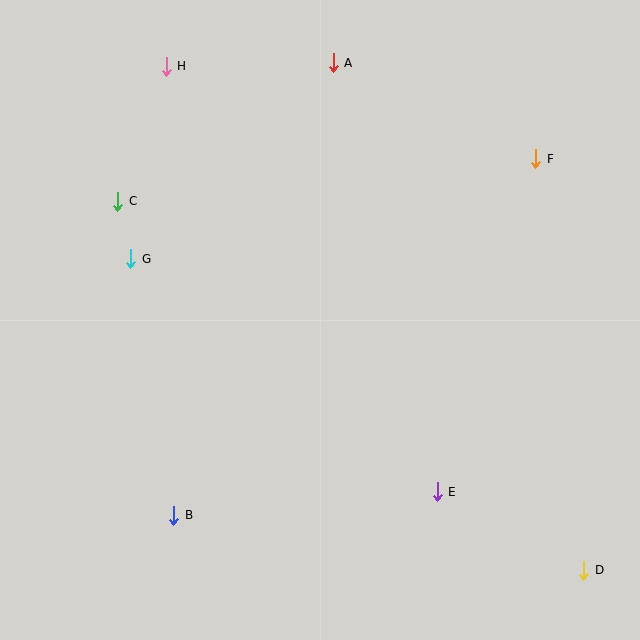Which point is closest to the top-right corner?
Point F is closest to the top-right corner.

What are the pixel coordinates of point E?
Point E is at (437, 492).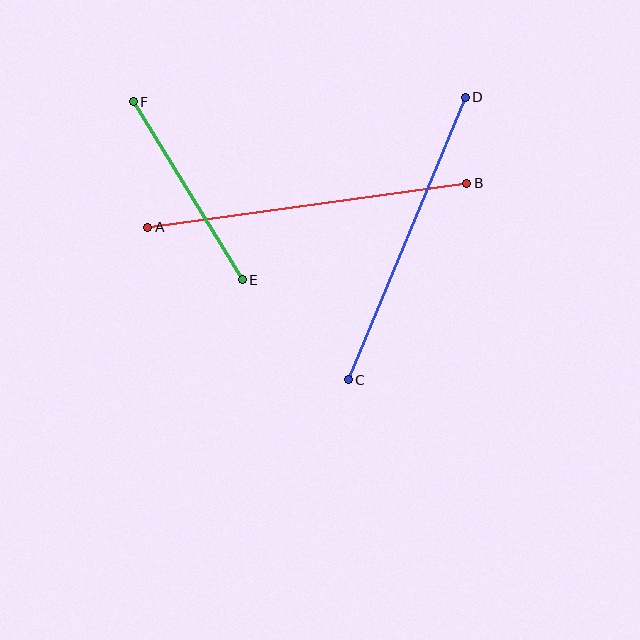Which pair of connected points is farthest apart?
Points A and B are farthest apart.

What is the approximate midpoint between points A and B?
The midpoint is at approximately (307, 205) pixels.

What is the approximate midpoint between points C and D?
The midpoint is at approximately (407, 239) pixels.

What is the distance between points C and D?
The distance is approximately 306 pixels.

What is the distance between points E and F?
The distance is approximately 209 pixels.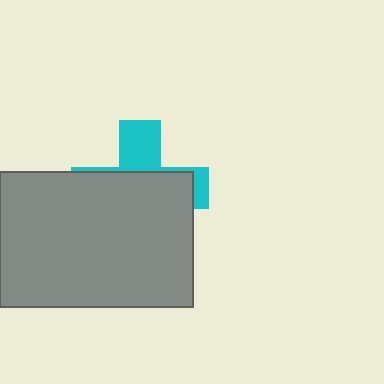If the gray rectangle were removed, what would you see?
You would see the complete cyan cross.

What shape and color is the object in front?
The object in front is a gray rectangle.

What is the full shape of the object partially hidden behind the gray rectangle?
The partially hidden object is a cyan cross.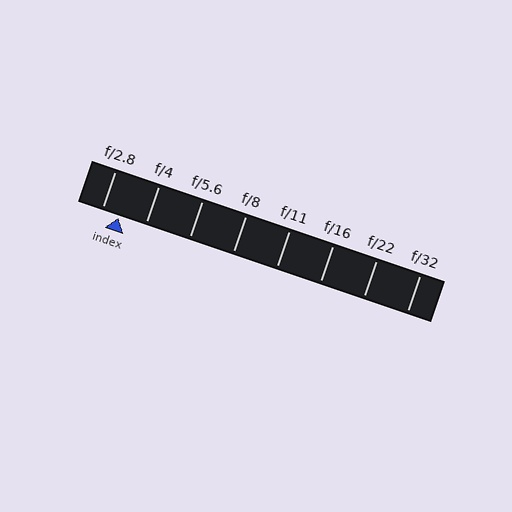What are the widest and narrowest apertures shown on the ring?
The widest aperture shown is f/2.8 and the narrowest is f/32.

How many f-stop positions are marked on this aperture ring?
There are 8 f-stop positions marked.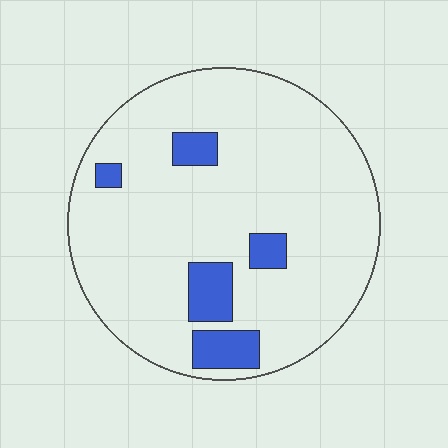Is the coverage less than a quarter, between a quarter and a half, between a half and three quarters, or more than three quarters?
Less than a quarter.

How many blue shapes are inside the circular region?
5.